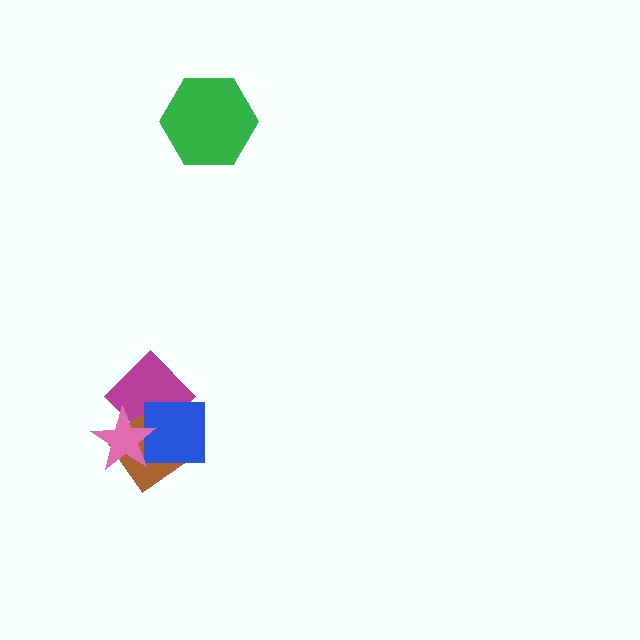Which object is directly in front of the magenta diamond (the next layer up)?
The brown diamond is directly in front of the magenta diamond.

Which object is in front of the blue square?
The pink star is in front of the blue square.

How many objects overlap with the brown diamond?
3 objects overlap with the brown diamond.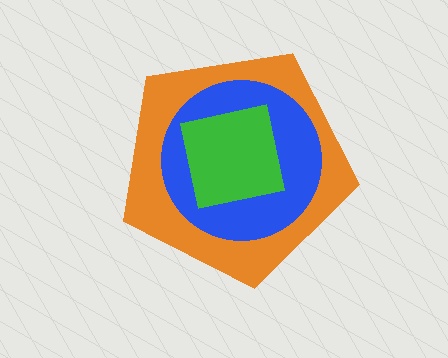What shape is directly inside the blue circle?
The green square.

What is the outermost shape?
The orange pentagon.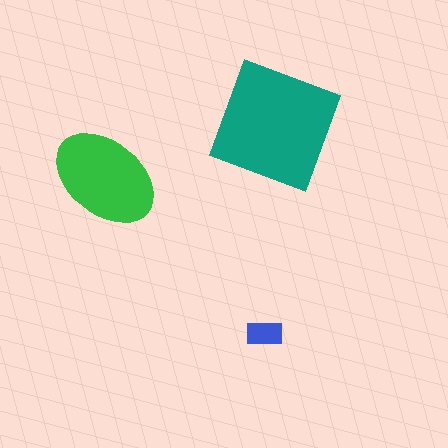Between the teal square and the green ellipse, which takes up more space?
The teal square.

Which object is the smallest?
The blue rectangle.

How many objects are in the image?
There are 3 objects in the image.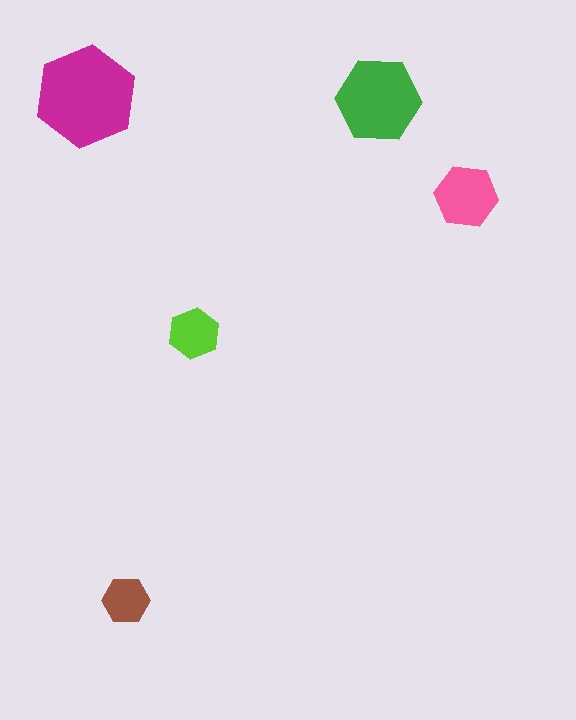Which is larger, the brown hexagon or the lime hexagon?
The lime one.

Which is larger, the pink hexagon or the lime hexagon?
The pink one.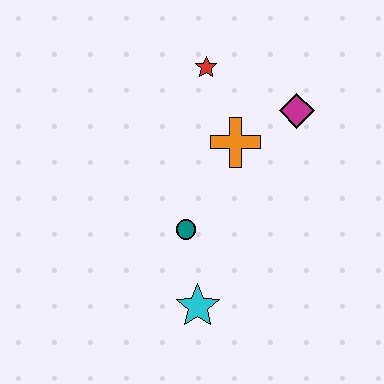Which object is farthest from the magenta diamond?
The cyan star is farthest from the magenta diamond.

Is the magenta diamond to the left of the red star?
No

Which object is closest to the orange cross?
The magenta diamond is closest to the orange cross.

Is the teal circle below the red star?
Yes